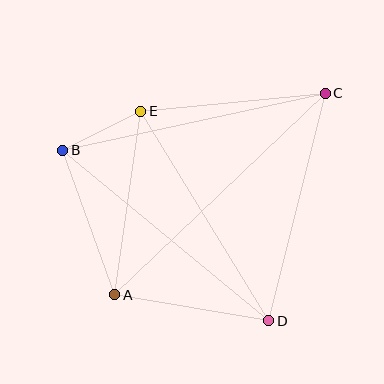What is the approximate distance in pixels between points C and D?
The distance between C and D is approximately 234 pixels.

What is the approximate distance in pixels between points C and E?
The distance between C and E is approximately 185 pixels.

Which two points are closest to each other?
Points B and E are closest to each other.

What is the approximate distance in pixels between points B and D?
The distance between B and D is approximately 267 pixels.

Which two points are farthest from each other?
Points A and C are farthest from each other.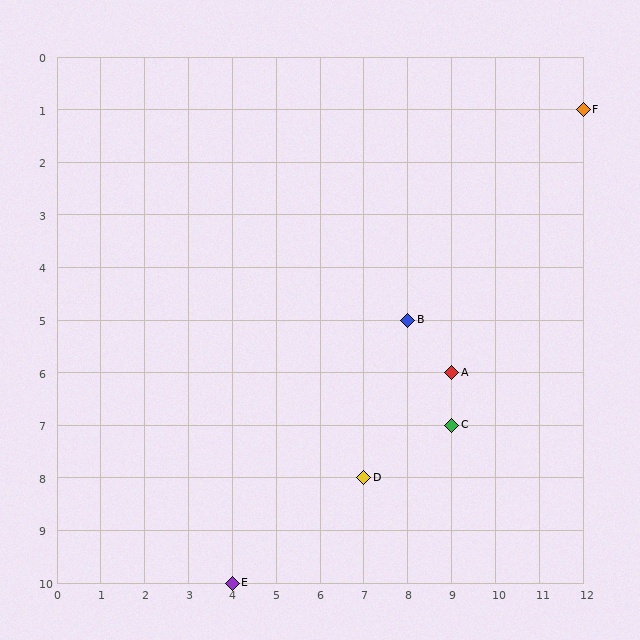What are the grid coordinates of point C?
Point C is at grid coordinates (9, 7).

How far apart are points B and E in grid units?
Points B and E are 4 columns and 5 rows apart (about 6.4 grid units diagonally).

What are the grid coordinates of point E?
Point E is at grid coordinates (4, 10).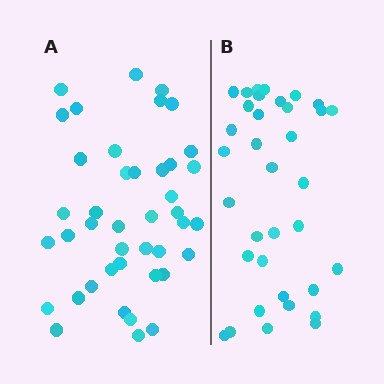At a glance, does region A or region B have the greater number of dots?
Region A (the left region) has more dots.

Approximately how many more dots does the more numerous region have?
Region A has roughly 8 or so more dots than region B.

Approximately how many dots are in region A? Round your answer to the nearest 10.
About 40 dots. (The exact count is 42, which rounds to 40.)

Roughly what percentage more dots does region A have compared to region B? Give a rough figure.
About 20% more.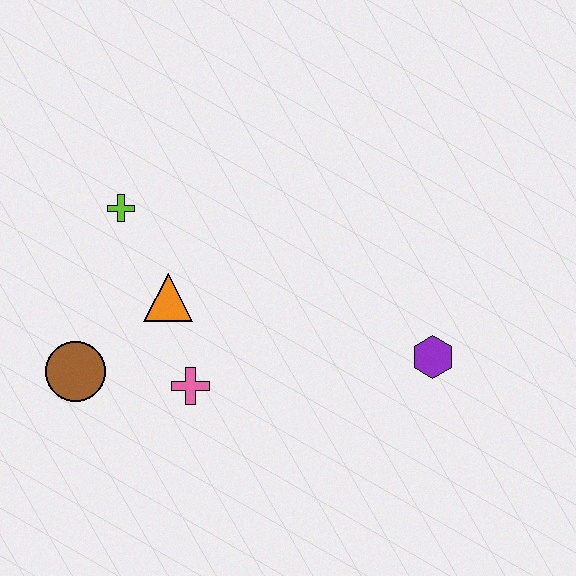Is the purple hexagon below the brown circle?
No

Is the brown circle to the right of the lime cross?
No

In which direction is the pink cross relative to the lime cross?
The pink cross is below the lime cross.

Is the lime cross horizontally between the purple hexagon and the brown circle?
Yes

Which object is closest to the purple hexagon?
The pink cross is closest to the purple hexagon.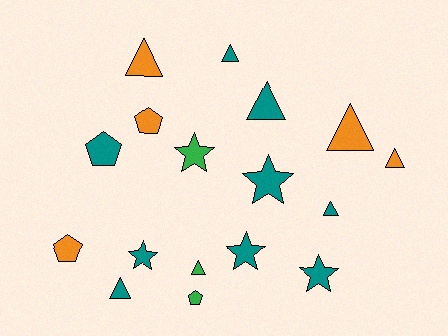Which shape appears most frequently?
Triangle, with 8 objects.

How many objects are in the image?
There are 17 objects.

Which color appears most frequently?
Teal, with 9 objects.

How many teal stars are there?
There are 4 teal stars.